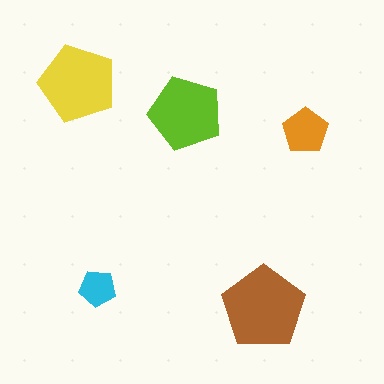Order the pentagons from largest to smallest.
the brown one, the yellow one, the lime one, the orange one, the cyan one.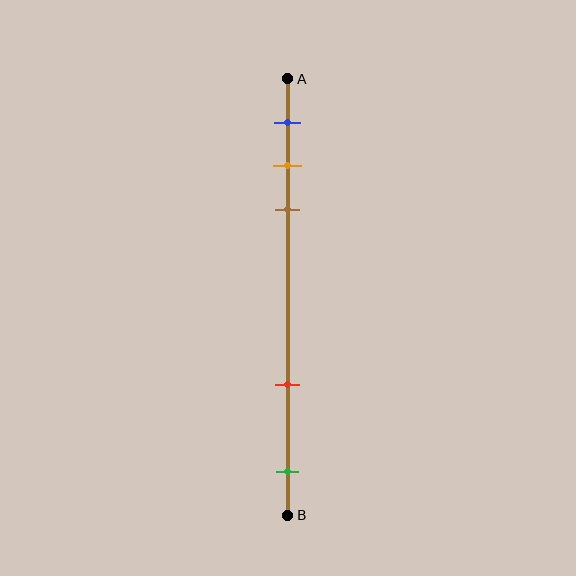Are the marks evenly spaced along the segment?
No, the marks are not evenly spaced.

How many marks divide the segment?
There are 5 marks dividing the segment.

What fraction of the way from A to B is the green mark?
The green mark is approximately 90% (0.9) of the way from A to B.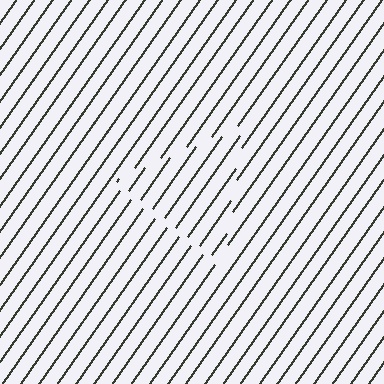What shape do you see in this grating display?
An illusory triangle. The interior of the shape contains the same grating, shifted by half a period — the contour is defined by the phase discontinuity where line-ends from the inner and outer gratings abut.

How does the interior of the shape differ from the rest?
The interior of the shape contains the same grating, shifted by half a period — the contour is defined by the phase discontinuity where line-ends from the inner and outer gratings abut.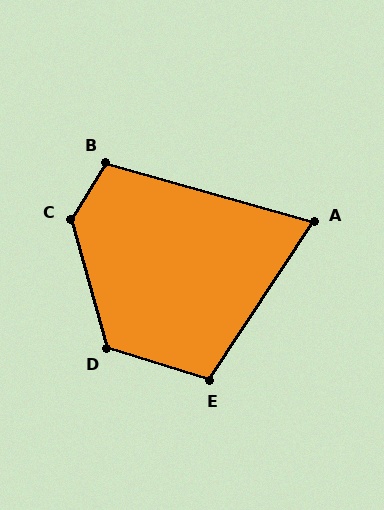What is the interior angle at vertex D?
Approximately 123 degrees (obtuse).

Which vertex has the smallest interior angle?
A, at approximately 73 degrees.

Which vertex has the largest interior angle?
C, at approximately 133 degrees.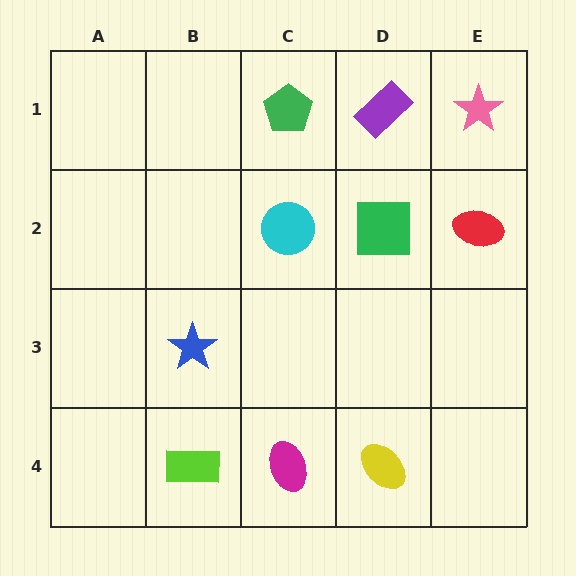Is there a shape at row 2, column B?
No, that cell is empty.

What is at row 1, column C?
A green pentagon.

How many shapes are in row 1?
3 shapes.